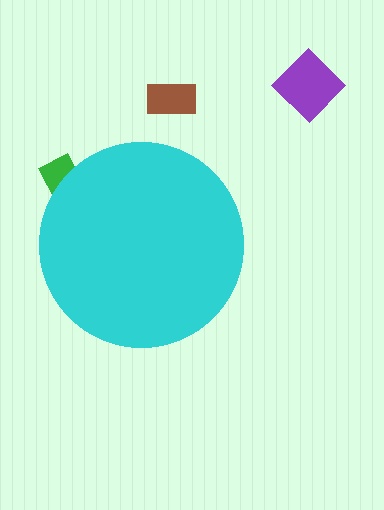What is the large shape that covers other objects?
A cyan circle.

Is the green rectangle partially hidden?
Yes, the green rectangle is partially hidden behind the cyan circle.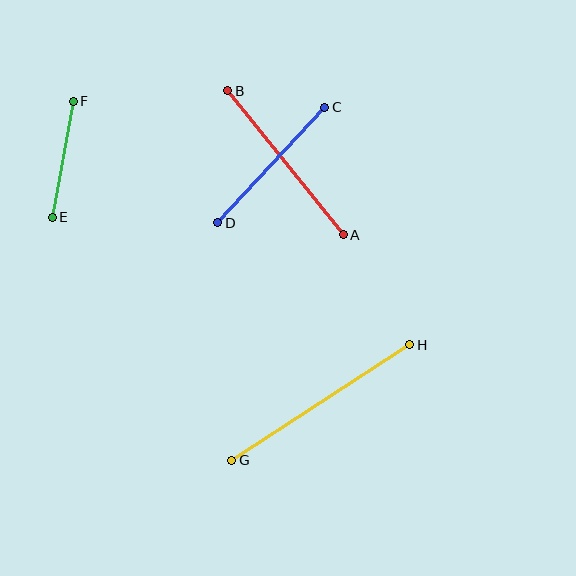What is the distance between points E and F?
The distance is approximately 118 pixels.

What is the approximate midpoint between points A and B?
The midpoint is at approximately (286, 163) pixels.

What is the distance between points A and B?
The distance is approximately 185 pixels.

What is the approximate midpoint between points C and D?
The midpoint is at approximately (271, 165) pixels.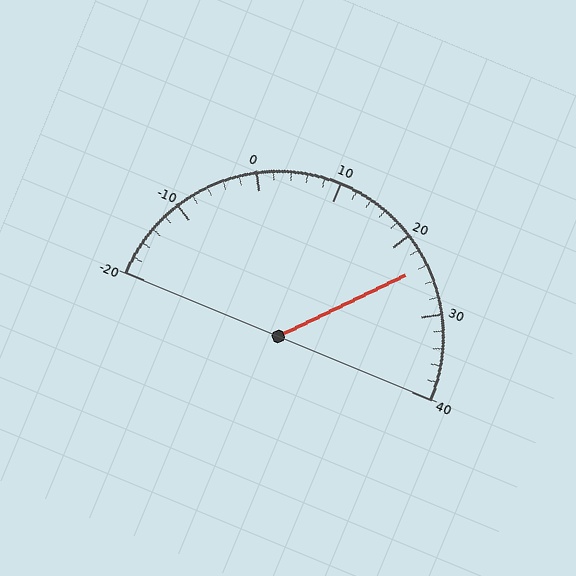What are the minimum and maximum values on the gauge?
The gauge ranges from -20 to 40.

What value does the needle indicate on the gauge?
The needle indicates approximately 24.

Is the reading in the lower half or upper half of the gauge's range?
The reading is in the upper half of the range (-20 to 40).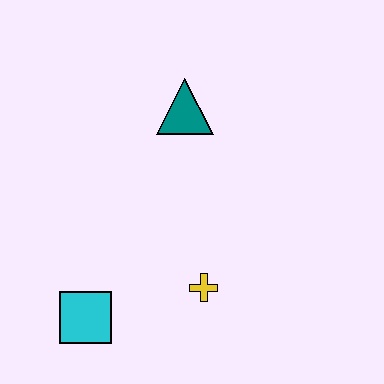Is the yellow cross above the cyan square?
Yes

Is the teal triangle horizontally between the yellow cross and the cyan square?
Yes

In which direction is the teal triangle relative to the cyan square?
The teal triangle is above the cyan square.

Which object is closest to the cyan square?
The yellow cross is closest to the cyan square.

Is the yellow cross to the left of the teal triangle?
No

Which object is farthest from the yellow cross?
The teal triangle is farthest from the yellow cross.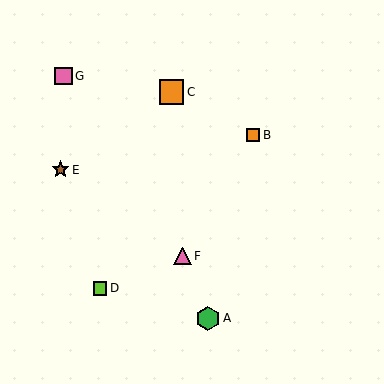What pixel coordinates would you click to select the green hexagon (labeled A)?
Click at (208, 318) to select the green hexagon A.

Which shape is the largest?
The orange square (labeled C) is the largest.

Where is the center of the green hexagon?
The center of the green hexagon is at (208, 318).